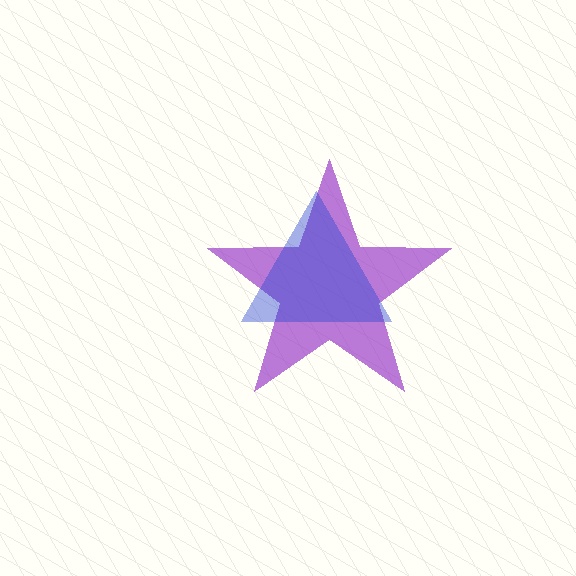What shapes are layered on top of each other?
The layered shapes are: a purple star, a blue triangle.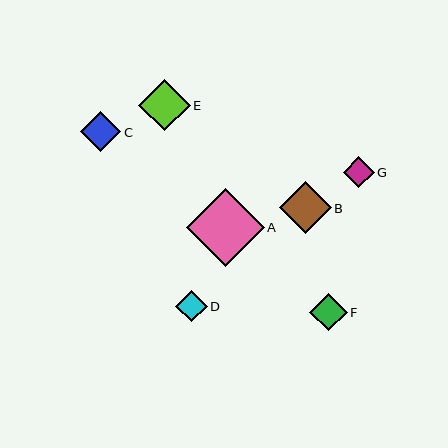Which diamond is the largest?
Diamond A is the largest with a size of approximately 78 pixels.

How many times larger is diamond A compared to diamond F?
Diamond A is approximately 2.1 times the size of diamond F.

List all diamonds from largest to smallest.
From largest to smallest: A, B, E, C, F, D, G.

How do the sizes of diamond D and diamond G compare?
Diamond D and diamond G are approximately the same size.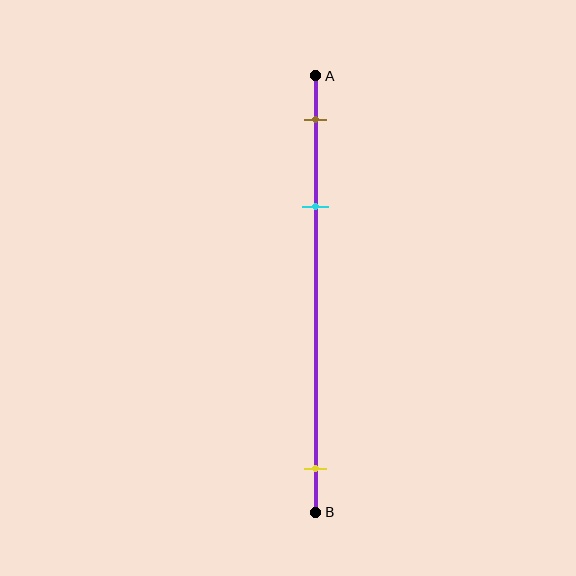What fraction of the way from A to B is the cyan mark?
The cyan mark is approximately 30% (0.3) of the way from A to B.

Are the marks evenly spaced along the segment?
No, the marks are not evenly spaced.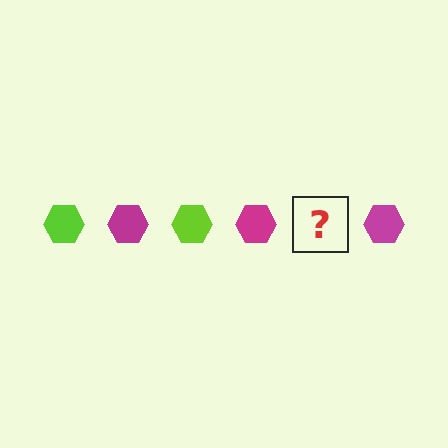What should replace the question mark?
The question mark should be replaced with a lime hexagon.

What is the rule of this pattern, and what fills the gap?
The rule is that the pattern cycles through lime, magenta hexagons. The gap should be filled with a lime hexagon.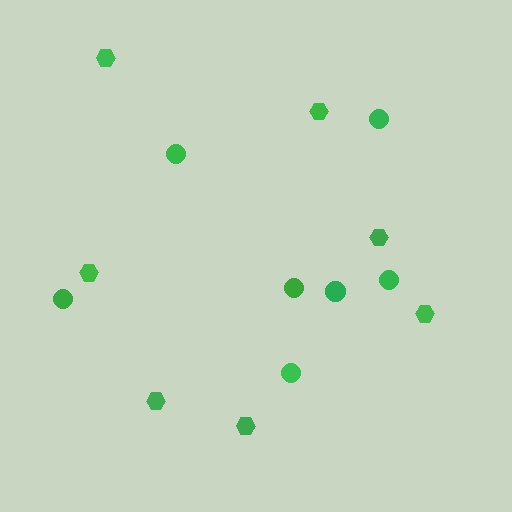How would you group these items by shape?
There are 2 groups: one group of hexagons (7) and one group of circles (7).